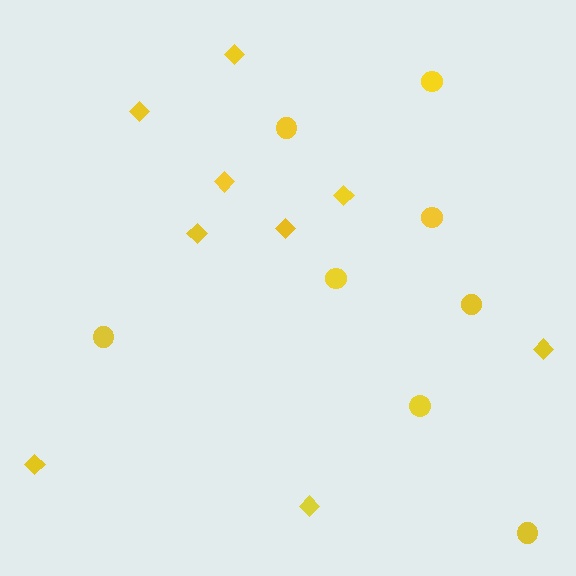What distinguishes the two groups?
There are 2 groups: one group of circles (8) and one group of diamonds (9).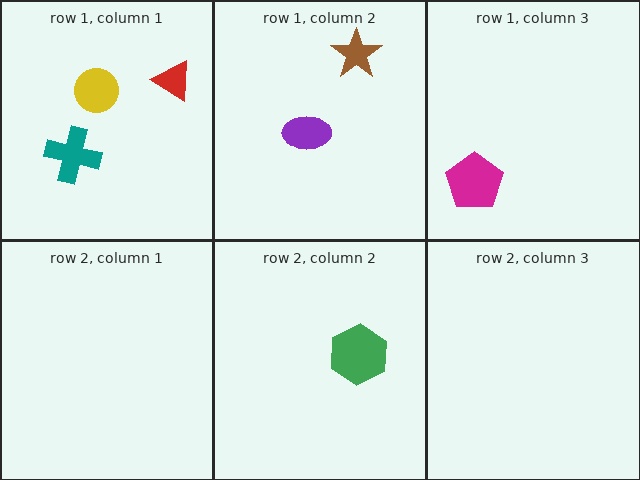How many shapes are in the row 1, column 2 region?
2.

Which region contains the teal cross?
The row 1, column 1 region.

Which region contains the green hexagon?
The row 2, column 2 region.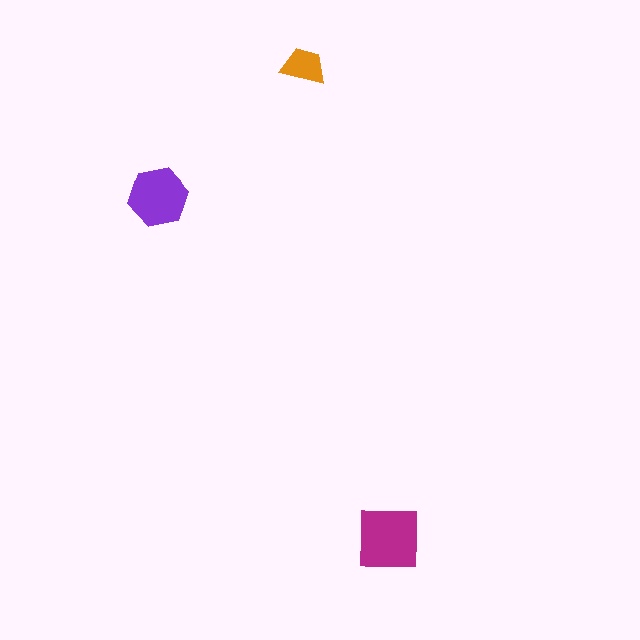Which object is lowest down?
The magenta square is bottommost.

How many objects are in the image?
There are 3 objects in the image.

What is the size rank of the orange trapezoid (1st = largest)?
3rd.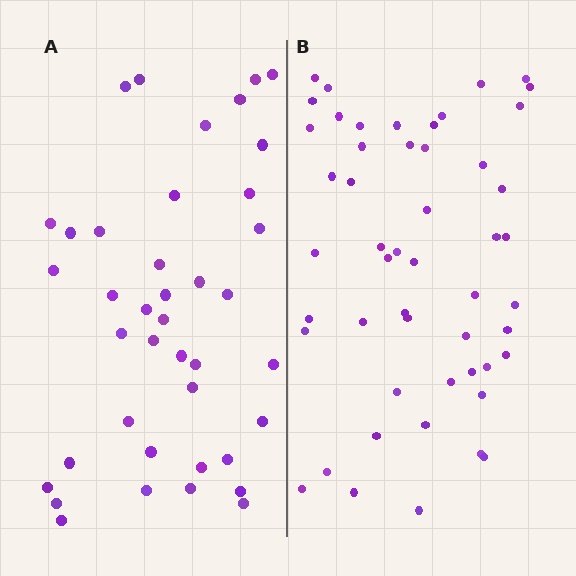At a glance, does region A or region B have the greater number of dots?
Region B (the right region) has more dots.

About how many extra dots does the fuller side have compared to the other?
Region B has roughly 12 or so more dots than region A.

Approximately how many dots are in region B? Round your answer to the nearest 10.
About 50 dots. (The exact count is 51, which rounds to 50.)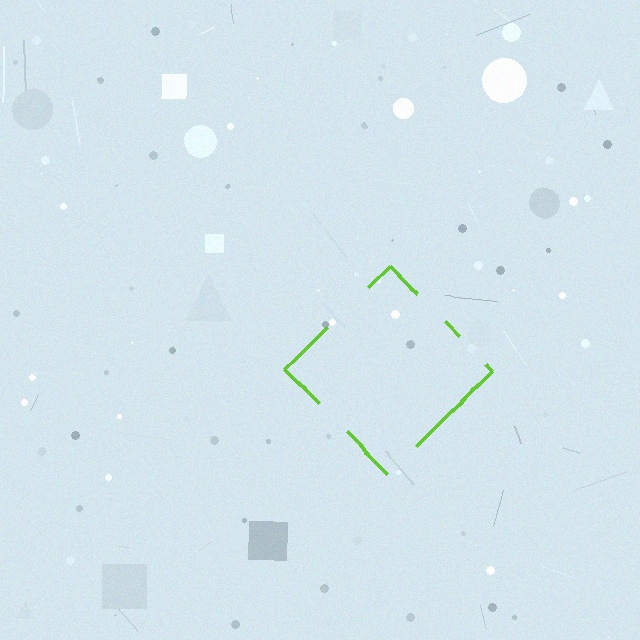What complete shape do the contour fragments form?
The contour fragments form a diamond.